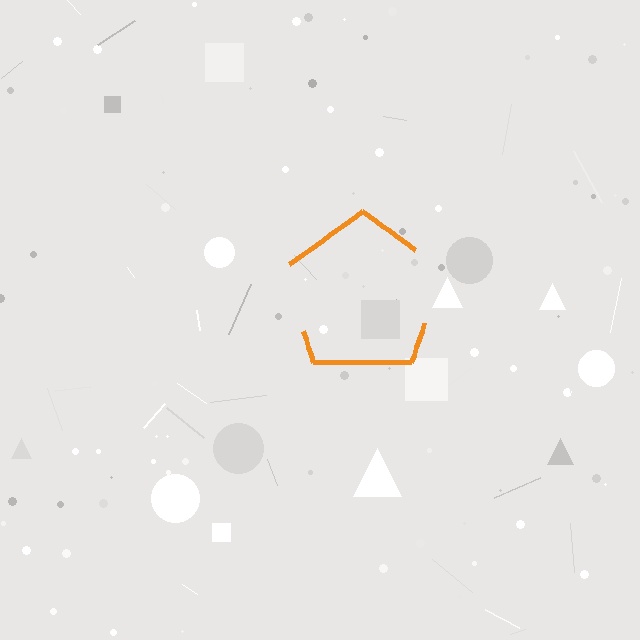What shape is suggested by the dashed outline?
The dashed outline suggests a pentagon.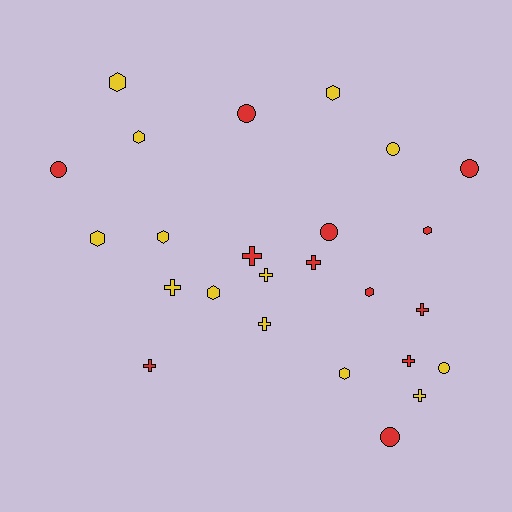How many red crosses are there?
There are 5 red crosses.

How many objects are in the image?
There are 25 objects.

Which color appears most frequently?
Yellow, with 13 objects.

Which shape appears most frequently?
Cross, with 9 objects.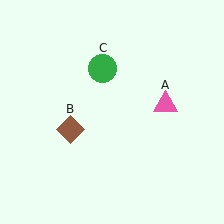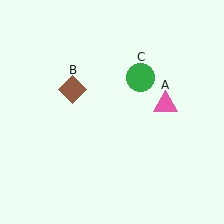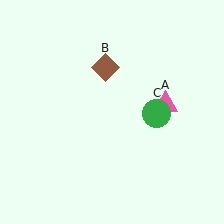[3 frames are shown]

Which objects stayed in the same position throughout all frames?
Pink triangle (object A) remained stationary.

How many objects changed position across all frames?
2 objects changed position: brown diamond (object B), green circle (object C).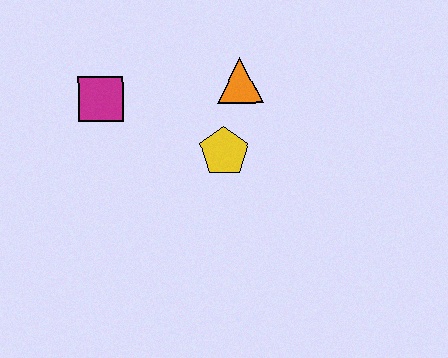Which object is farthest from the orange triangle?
The magenta square is farthest from the orange triangle.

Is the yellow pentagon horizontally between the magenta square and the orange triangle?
Yes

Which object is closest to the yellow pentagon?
The orange triangle is closest to the yellow pentagon.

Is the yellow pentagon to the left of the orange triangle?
Yes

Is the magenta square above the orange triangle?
No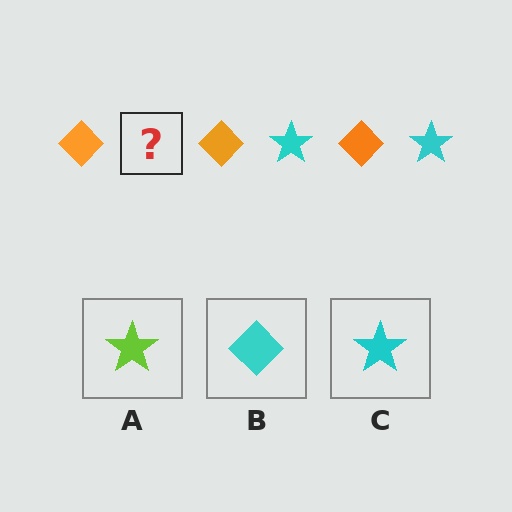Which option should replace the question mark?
Option C.